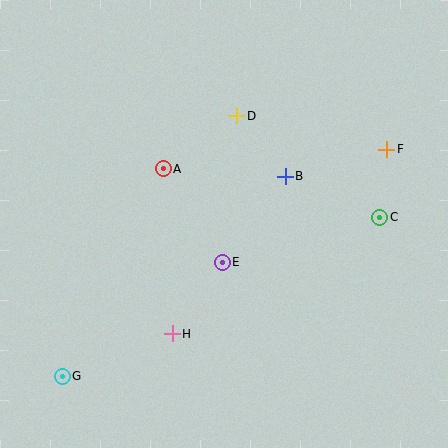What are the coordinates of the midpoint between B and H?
The midpoint between B and H is at (229, 255).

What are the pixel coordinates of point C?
Point C is at (380, 217).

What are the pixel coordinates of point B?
Point B is at (285, 176).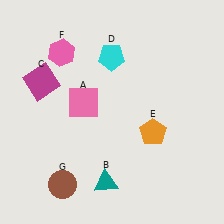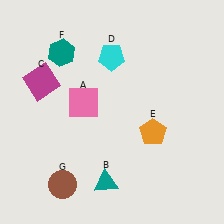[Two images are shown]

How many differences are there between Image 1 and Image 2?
There is 1 difference between the two images.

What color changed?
The hexagon (F) changed from pink in Image 1 to teal in Image 2.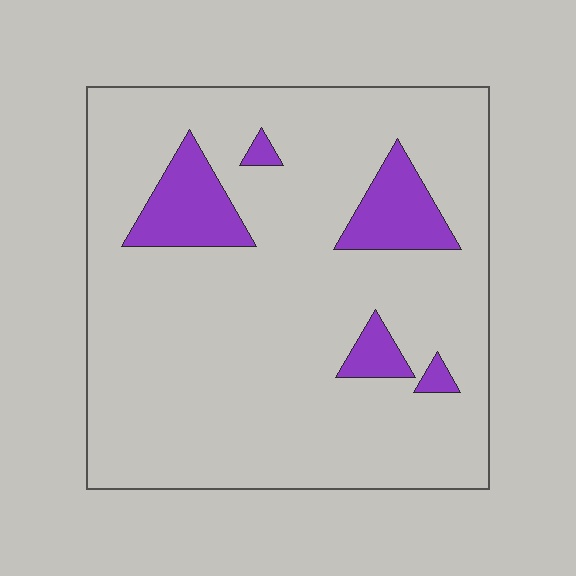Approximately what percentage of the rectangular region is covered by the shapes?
Approximately 10%.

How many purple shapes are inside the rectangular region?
5.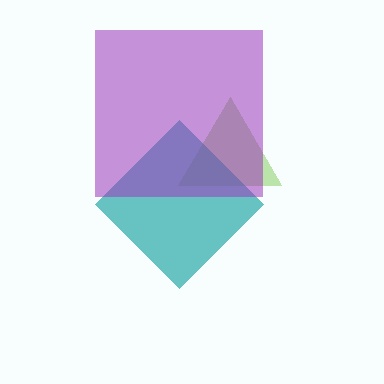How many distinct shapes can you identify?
There are 3 distinct shapes: a lime triangle, a teal diamond, a purple square.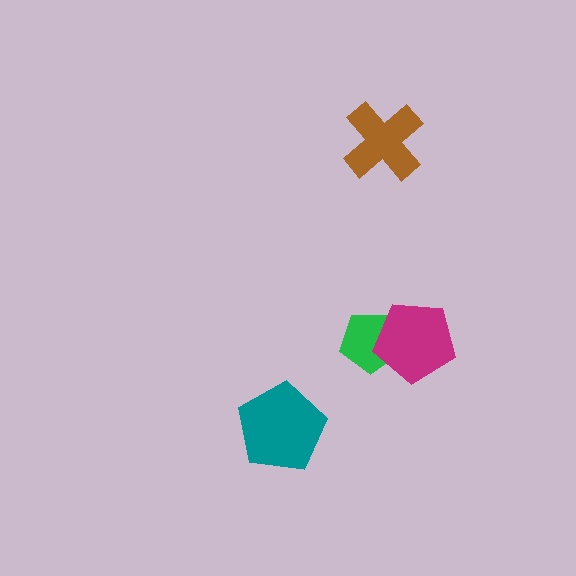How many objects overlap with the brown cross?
0 objects overlap with the brown cross.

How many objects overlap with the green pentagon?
1 object overlaps with the green pentagon.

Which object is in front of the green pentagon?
The magenta pentagon is in front of the green pentagon.